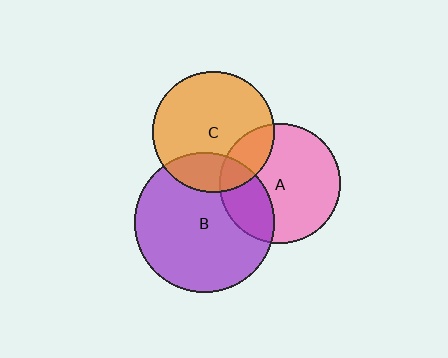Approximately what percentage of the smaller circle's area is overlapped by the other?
Approximately 20%.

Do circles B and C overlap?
Yes.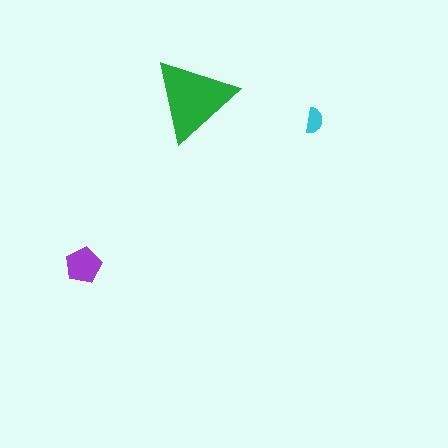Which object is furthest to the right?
The cyan semicircle is rightmost.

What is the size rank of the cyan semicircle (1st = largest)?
3rd.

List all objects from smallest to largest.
The cyan semicircle, the purple pentagon, the green triangle.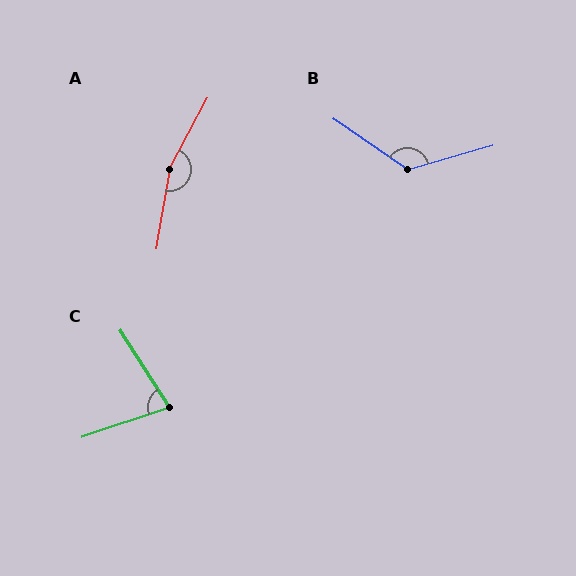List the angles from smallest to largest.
C (76°), B (130°), A (161°).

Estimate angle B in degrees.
Approximately 130 degrees.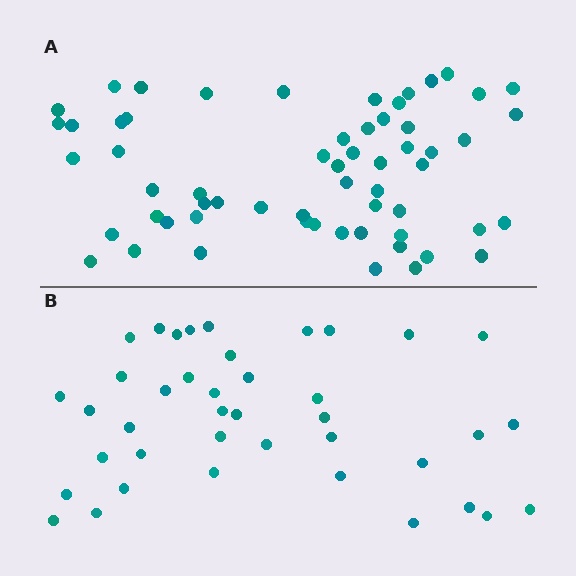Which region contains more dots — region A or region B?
Region A (the top region) has more dots.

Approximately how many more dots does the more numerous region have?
Region A has approximately 20 more dots than region B.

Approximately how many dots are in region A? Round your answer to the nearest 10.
About 60 dots.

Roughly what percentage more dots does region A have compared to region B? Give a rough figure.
About 50% more.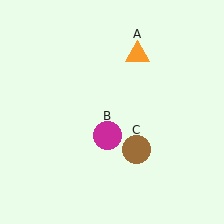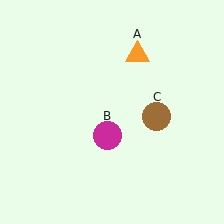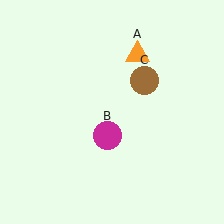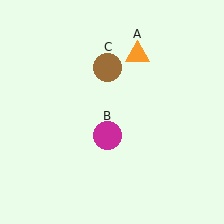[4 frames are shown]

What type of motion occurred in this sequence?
The brown circle (object C) rotated counterclockwise around the center of the scene.